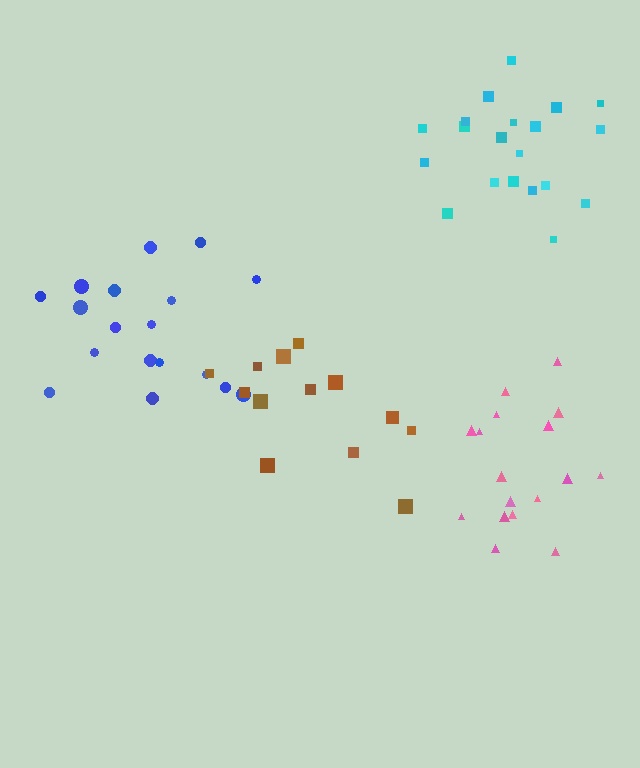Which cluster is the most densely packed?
Cyan.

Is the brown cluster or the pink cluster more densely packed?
Pink.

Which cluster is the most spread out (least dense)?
Blue.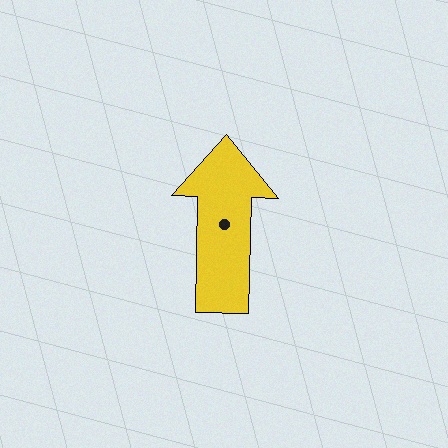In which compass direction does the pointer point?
North.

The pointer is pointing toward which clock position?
Roughly 12 o'clock.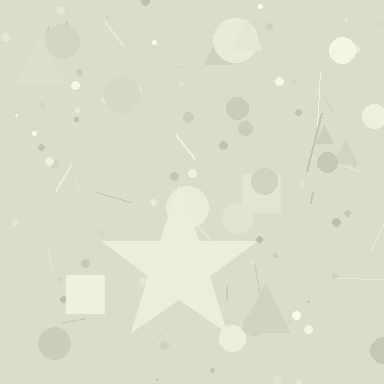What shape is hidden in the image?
A star is hidden in the image.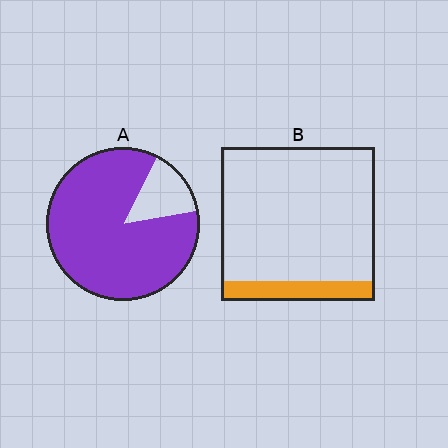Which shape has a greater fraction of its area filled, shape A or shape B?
Shape A.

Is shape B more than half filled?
No.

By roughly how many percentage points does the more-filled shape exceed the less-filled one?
By roughly 70 percentage points (A over B).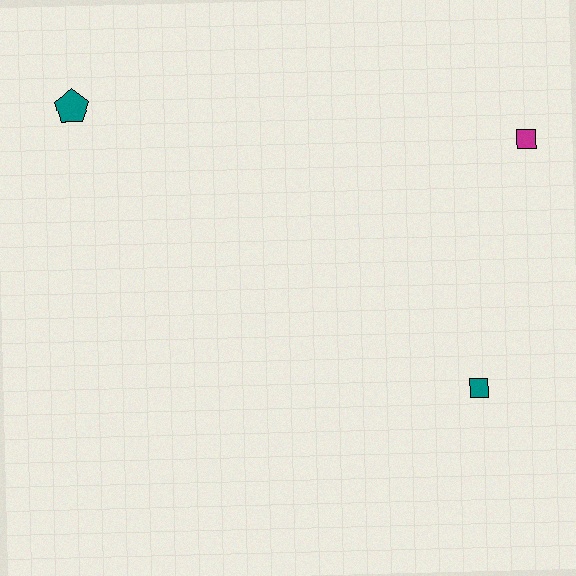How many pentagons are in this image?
There is 1 pentagon.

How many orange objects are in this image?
There are no orange objects.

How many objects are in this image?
There are 3 objects.